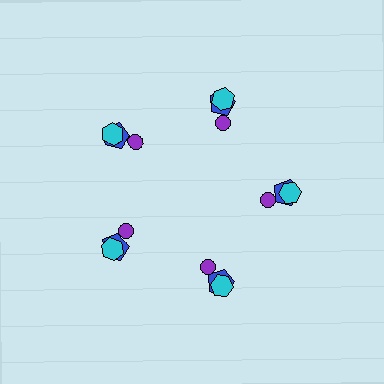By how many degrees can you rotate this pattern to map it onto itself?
The pattern maps onto itself every 72 degrees of rotation.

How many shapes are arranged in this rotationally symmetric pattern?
There are 15 shapes, arranged in 5 groups of 3.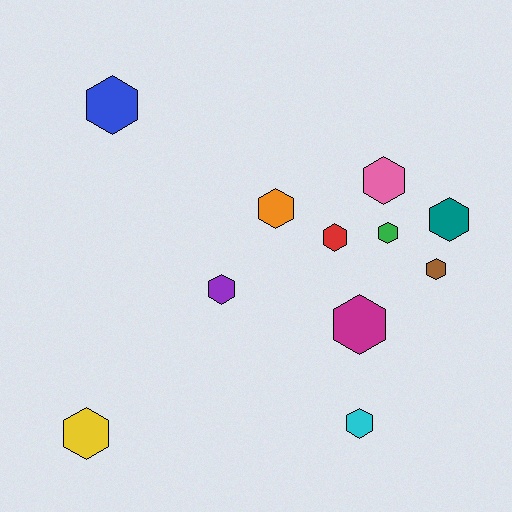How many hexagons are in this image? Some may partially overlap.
There are 11 hexagons.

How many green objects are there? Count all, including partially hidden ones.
There is 1 green object.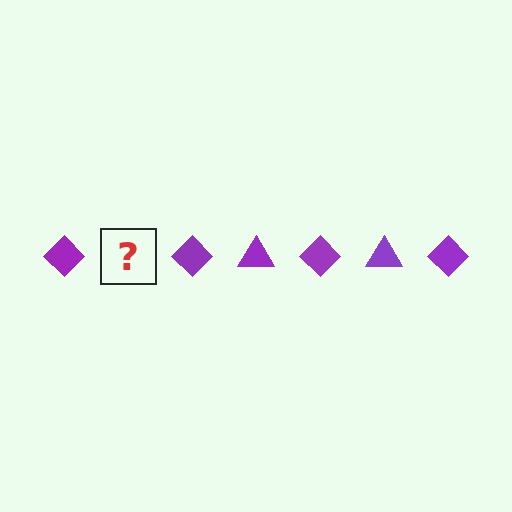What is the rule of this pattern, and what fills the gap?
The rule is that the pattern cycles through diamond, triangle shapes in purple. The gap should be filled with a purple triangle.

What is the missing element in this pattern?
The missing element is a purple triangle.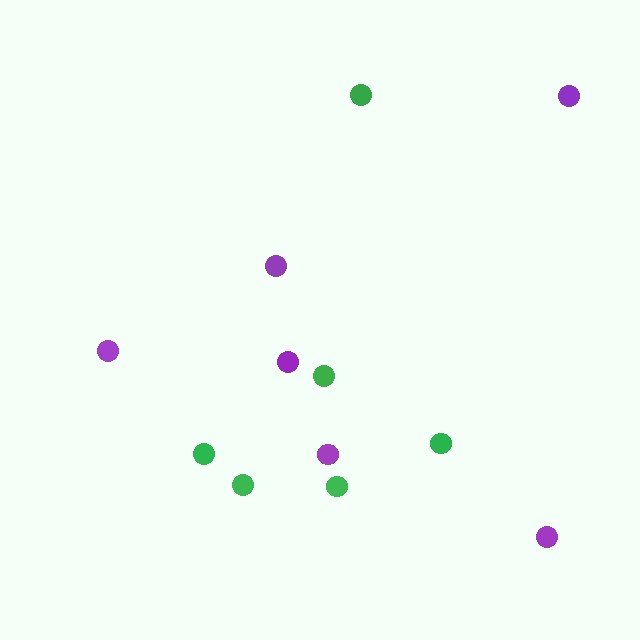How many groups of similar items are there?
There are 2 groups: one group of purple circles (6) and one group of green circles (6).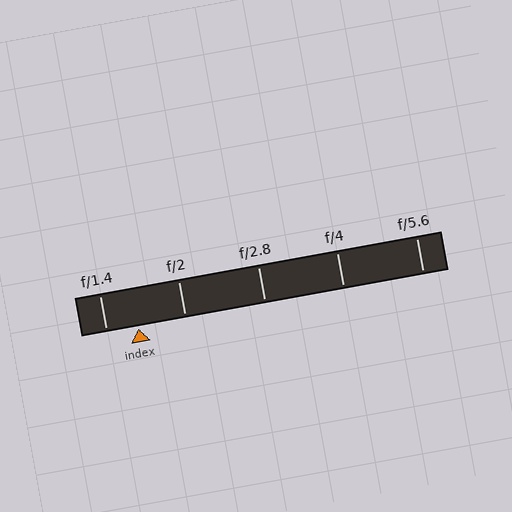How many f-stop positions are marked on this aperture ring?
There are 5 f-stop positions marked.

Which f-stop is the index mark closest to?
The index mark is closest to f/1.4.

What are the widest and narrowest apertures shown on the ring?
The widest aperture shown is f/1.4 and the narrowest is f/5.6.